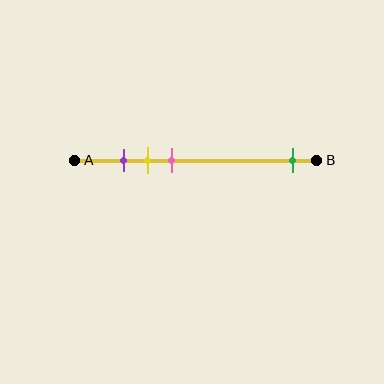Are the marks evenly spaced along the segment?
No, the marks are not evenly spaced.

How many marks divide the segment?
There are 4 marks dividing the segment.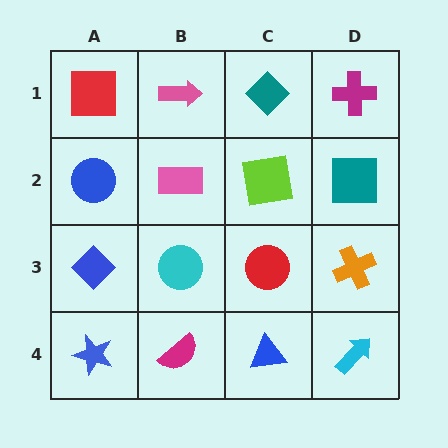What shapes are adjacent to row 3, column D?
A teal square (row 2, column D), a cyan arrow (row 4, column D), a red circle (row 3, column C).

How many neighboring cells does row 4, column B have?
3.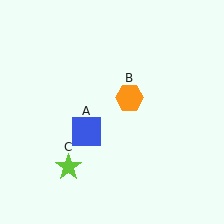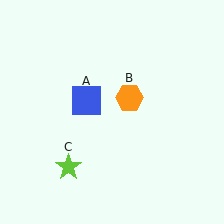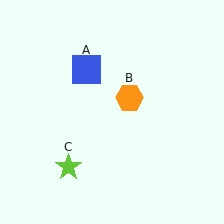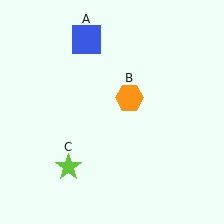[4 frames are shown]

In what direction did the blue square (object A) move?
The blue square (object A) moved up.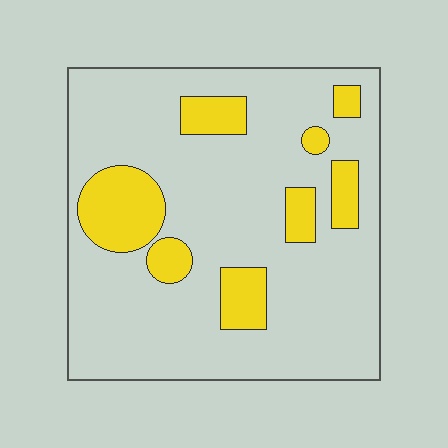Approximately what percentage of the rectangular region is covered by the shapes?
Approximately 20%.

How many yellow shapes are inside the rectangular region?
8.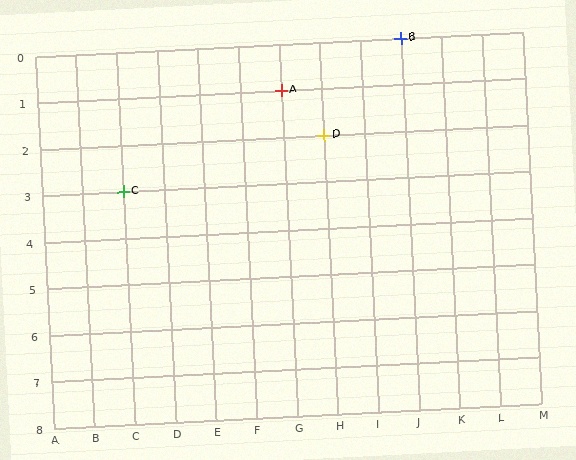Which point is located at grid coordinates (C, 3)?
Point C is at (C, 3).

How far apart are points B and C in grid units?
Points B and C are 7 columns and 3 rows apart (about 7.6 grid units diagonally).